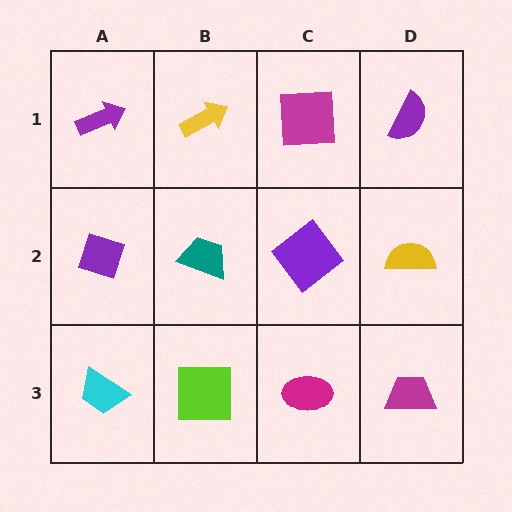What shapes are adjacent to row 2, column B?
A yellow arrow (row 1, column B), a lime square (row 3, column B), a purple diamond (row 2, column A), a purple diamond (row 2, column C).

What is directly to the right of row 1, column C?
A purple semicircle.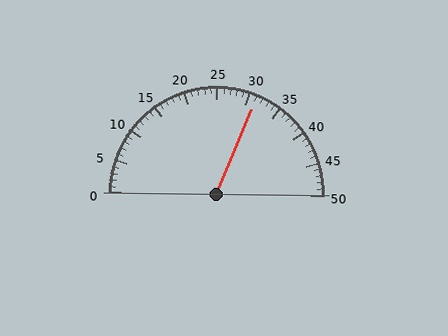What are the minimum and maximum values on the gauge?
The gauge ranges from 0 to 50.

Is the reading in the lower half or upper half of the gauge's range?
The reading is in the upper half of the range (0 to 50).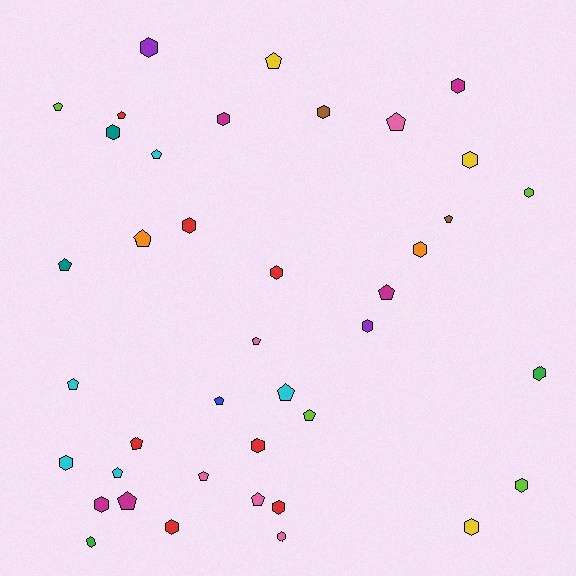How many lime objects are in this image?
There are 4 lime objects.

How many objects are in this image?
There are 40 objects.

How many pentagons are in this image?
There are 19 pentagons.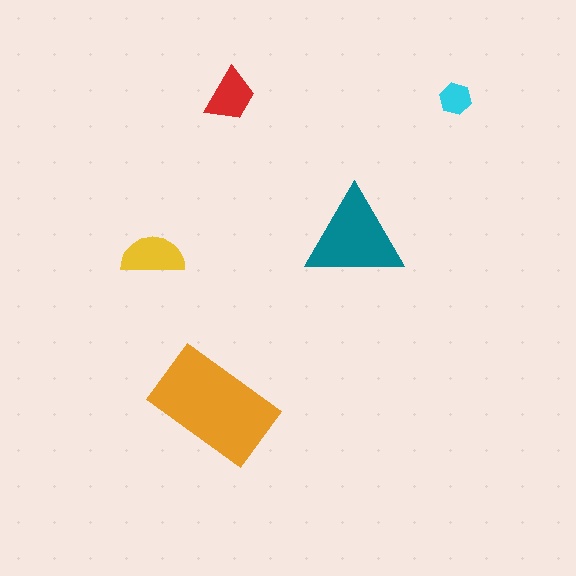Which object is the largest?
The orange rectangle.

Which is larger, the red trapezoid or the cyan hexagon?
The red trapezoid.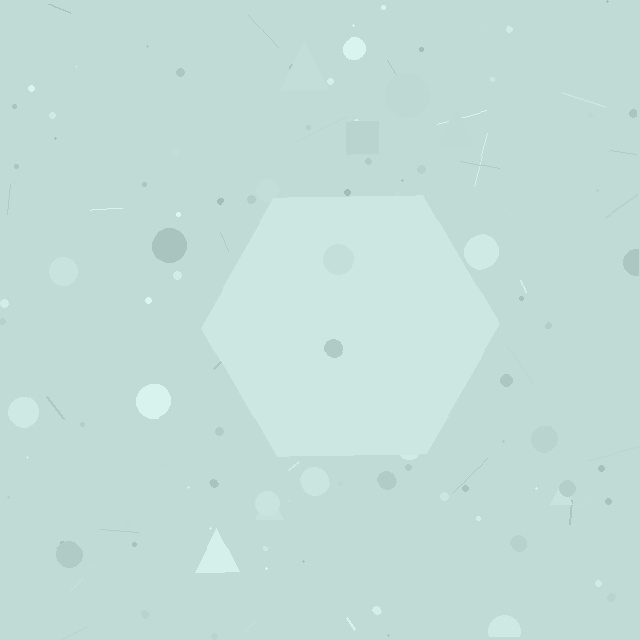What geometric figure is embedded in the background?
A hexagon is embedded in the background.